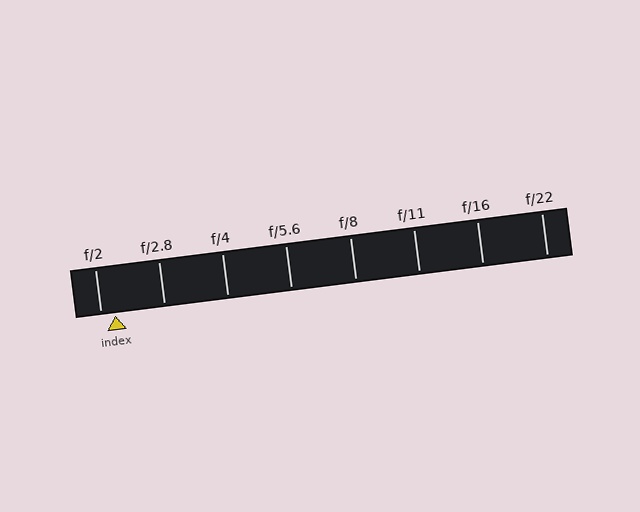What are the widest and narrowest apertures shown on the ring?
The widest aperture shown is f/2 and the narrowest is f/22.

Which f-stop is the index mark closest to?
The index mark is closest to f/2.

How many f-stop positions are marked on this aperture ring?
There are 8 f-stop positions marked.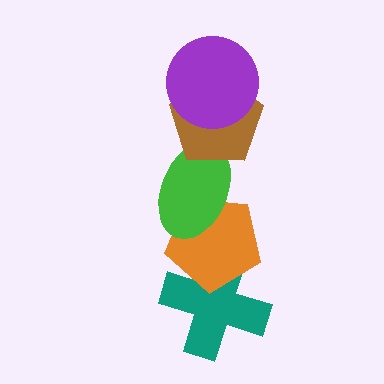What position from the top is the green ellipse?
The green ellipse is 3rd from the top.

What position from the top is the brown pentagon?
The brown pentagon is 2nd from the top.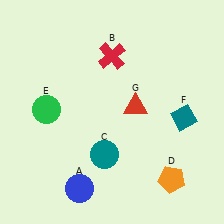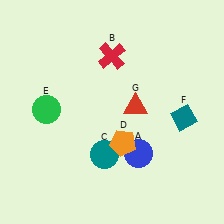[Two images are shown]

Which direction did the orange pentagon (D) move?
The orange pentagon (D) moved left.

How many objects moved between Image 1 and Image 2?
2 objects moved between the two images.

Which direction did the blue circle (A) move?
The blue circle (A) moved right.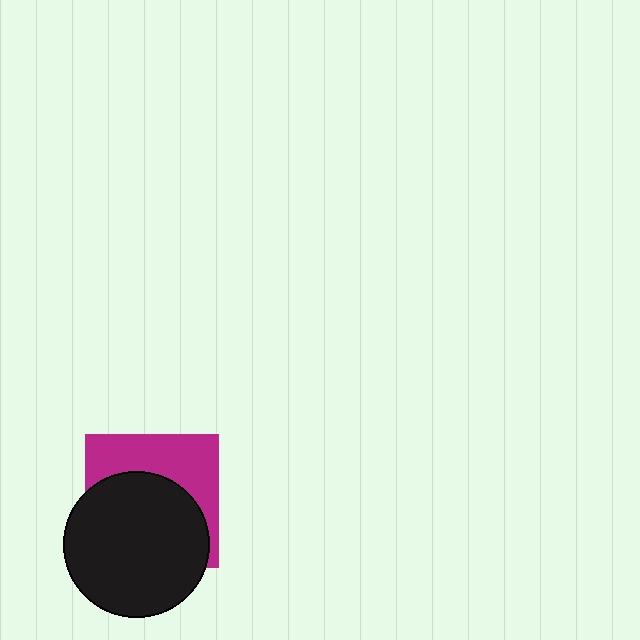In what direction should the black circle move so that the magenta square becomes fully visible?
The black circle should move down. That is the shortest direction to clear the overlap and leave the magenta square fully visible.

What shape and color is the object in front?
The object in front is a black circle.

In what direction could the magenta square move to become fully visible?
The magenta square could move up. That would shift it out from behind the black circle entirely.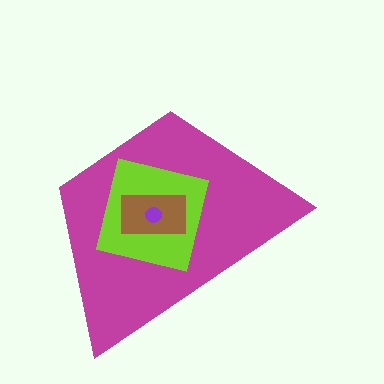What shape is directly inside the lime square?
The brown rectangle.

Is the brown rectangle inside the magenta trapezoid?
Yes.